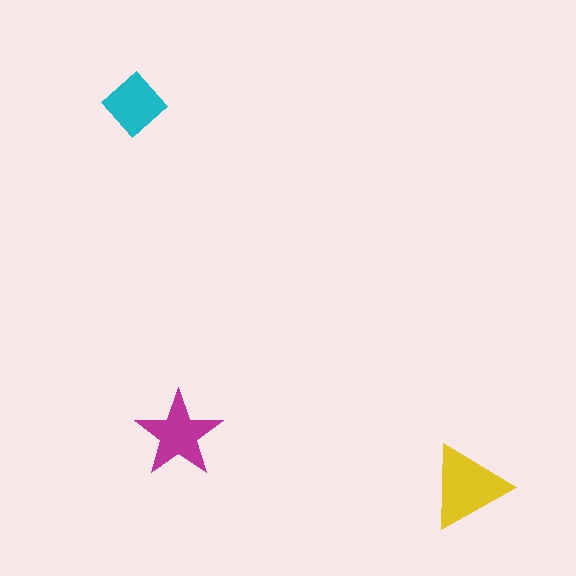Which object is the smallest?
The cyan diamond.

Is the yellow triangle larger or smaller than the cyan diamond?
Larger.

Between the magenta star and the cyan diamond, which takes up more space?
The magenta star.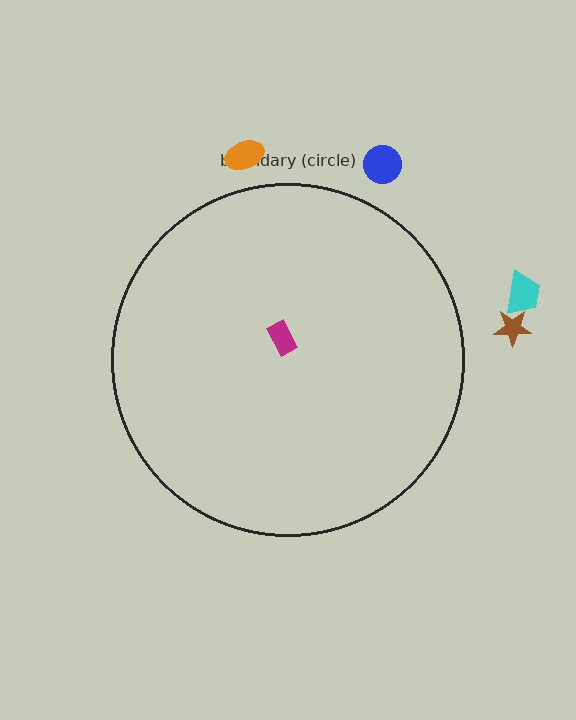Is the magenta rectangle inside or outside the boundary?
Inside.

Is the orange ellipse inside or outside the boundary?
Outside.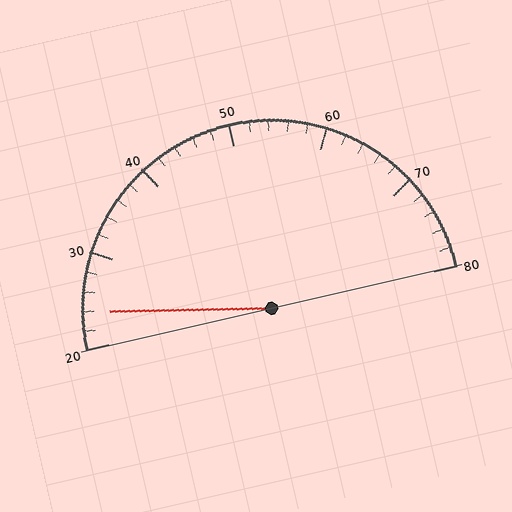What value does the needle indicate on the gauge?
The needle indicates approximately 24.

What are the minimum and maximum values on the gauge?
The gauge ranges from 20 to 80.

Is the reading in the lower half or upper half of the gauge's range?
The reading is in the lower half of the range (20 to 80).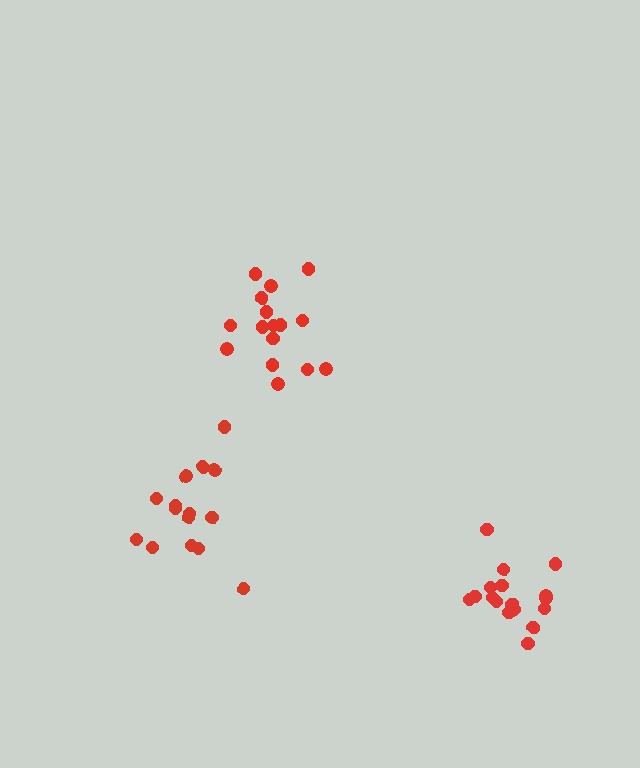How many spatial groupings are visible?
There are 3 spatial groupings.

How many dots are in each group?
Group 1: 16 dots, Group 2: 15 dots, Group 3: 17 dots (48 total).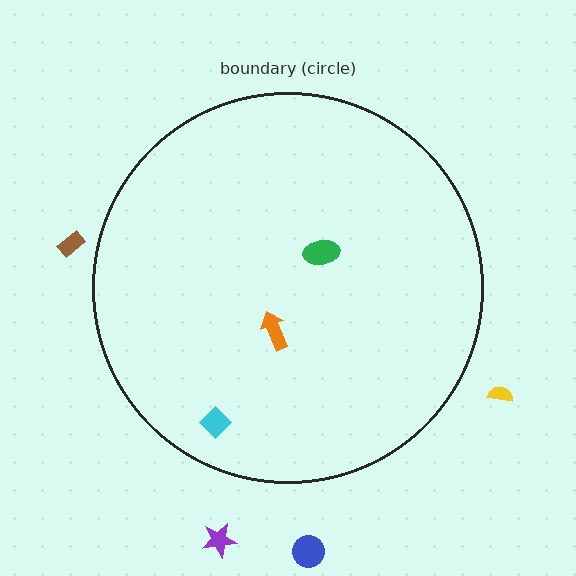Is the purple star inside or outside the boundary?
Outside.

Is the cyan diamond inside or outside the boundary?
Inside.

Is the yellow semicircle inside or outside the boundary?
Outside.